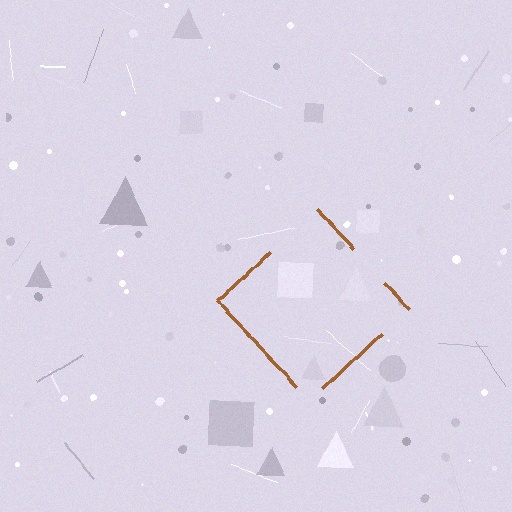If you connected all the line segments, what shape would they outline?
They would outline a diamond.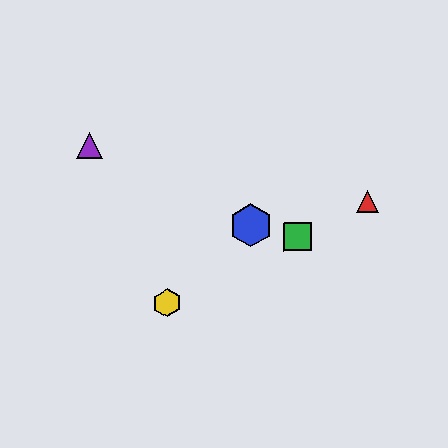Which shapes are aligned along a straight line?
The red triangle, the green square, the yellow hexagon are aligned along a straight line.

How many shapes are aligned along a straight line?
3 shapes (the red triangle, the green square, the yellow hexagon) are aligned along a straight line.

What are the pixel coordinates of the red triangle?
The red triangle is at (367, 201).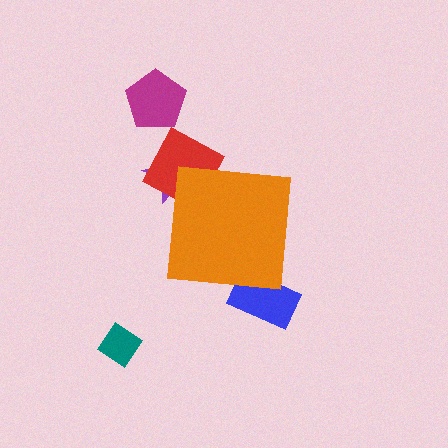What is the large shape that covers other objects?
An orange square.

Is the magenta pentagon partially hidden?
No, the magenta pentagon is fully visible.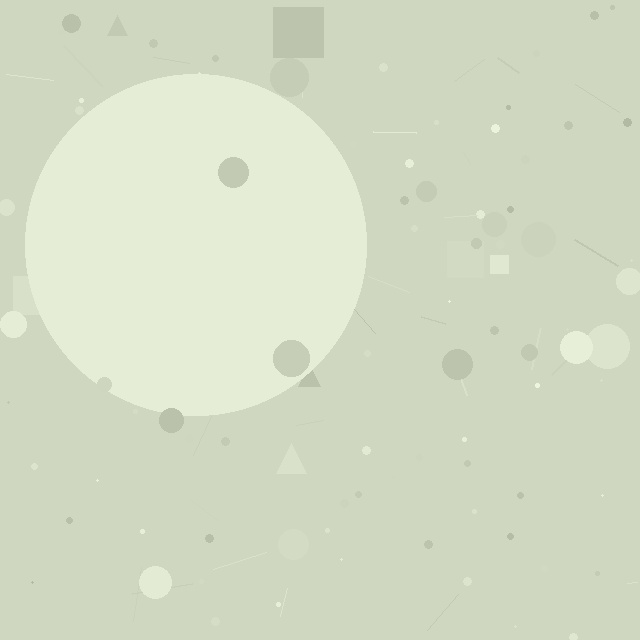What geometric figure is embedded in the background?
A circle is embedded in the background.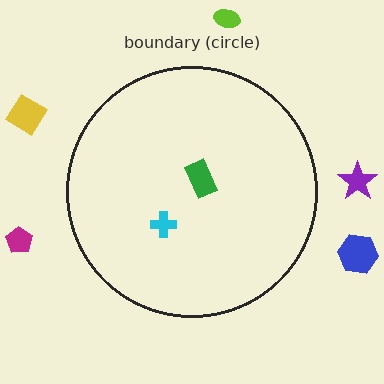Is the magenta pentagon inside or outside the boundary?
Outside.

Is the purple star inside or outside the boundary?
Outside.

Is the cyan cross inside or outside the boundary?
Inside.